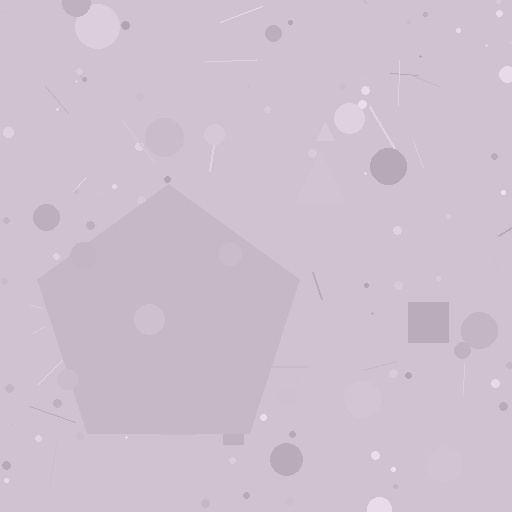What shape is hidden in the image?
A pentagon is hidden in the image.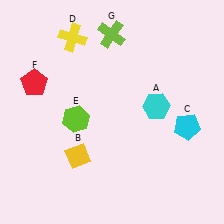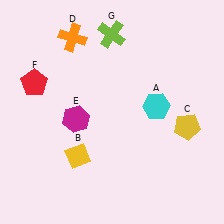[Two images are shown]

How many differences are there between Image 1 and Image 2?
There are 3 differences between the two images.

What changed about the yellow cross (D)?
In Image 1, D is yellow. In Image 2, it changed to orange.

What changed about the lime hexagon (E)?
In Image 1, E is lime. In Image 2, it changed to magenta.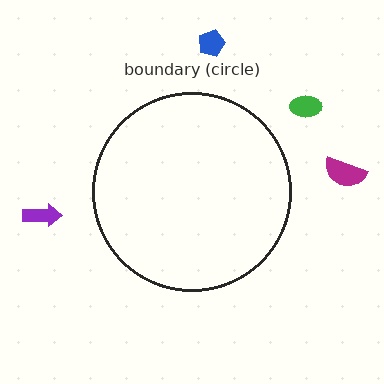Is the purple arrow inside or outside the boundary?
Outside.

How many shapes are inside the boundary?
0 inside, 4 outside.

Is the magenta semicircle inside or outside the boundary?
Outside.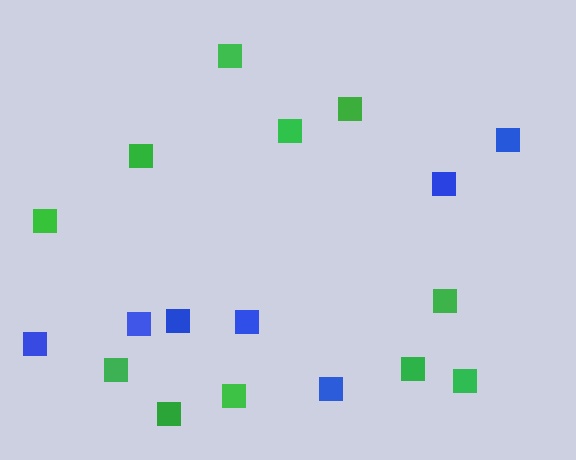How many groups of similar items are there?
There are 2 groups: one group of blue squares (7) and one group of green squares (11).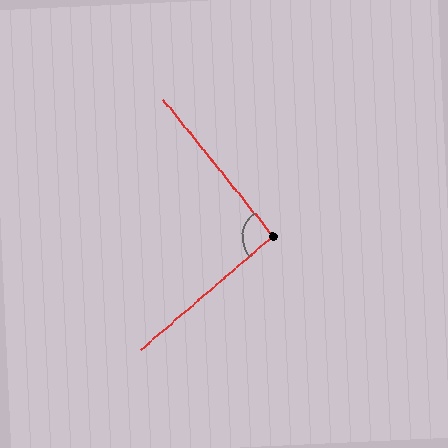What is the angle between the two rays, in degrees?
Approximately 92 degrees.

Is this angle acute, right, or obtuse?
It is approximately a right angle.